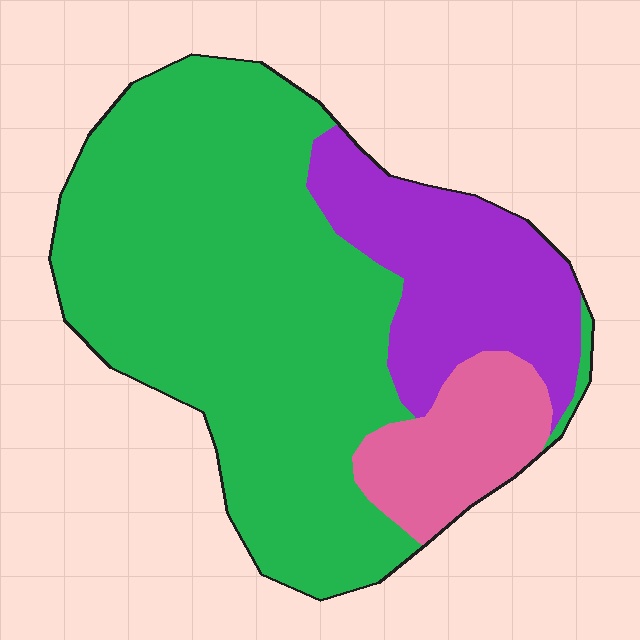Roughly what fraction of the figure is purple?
Purple takes up about one fifth (1/5) of the figure.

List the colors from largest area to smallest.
From largest to smallest: green, purple, pink.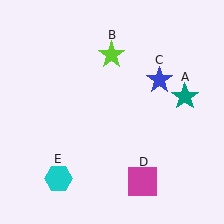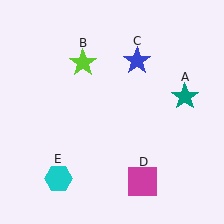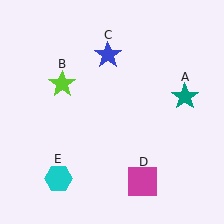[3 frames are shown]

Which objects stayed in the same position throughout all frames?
Teal star (object A) and magenta square (object D) and cyan hexagon (object E) remained stationary.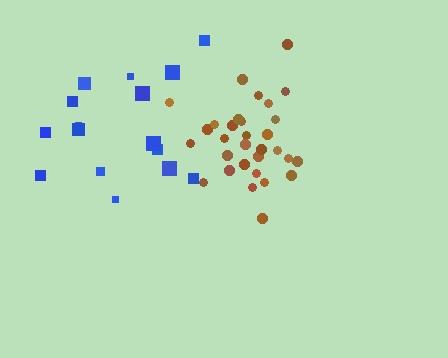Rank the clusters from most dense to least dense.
brown, blue.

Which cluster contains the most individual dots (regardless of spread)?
Brown (31).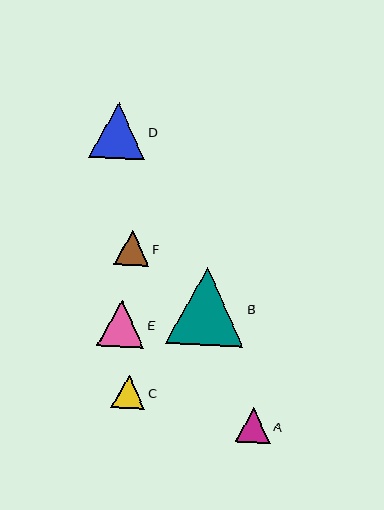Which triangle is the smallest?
Triangle C is the smallest with a size of approximately 34 pixels.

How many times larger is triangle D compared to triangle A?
Triangle D is approximately 1.6 times the size of triangle A.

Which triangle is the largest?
Triangle B is the largest with a size of approximately 78 pixels.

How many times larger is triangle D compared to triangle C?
Triangle D is approximately 1.7 times the size of triangle C.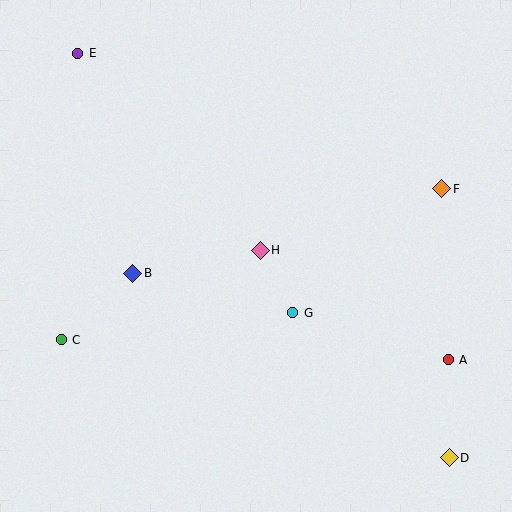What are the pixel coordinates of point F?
Point F is at (442, 189).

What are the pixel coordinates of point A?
Point A is at (448, 360).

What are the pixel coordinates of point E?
Point E is at (78, 53).